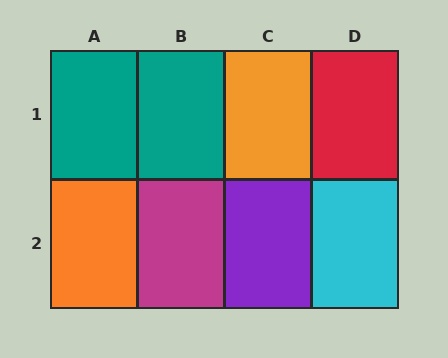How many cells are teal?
2 cells are teal.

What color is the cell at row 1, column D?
Red.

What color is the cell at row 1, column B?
Teal.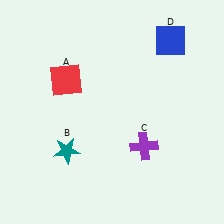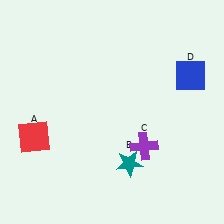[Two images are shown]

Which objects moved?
The objects that moved are: the red square (A), the teal star (B), the blue square (D).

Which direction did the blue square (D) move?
The blue square (D) moved down.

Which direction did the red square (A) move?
The red square (A) moved down.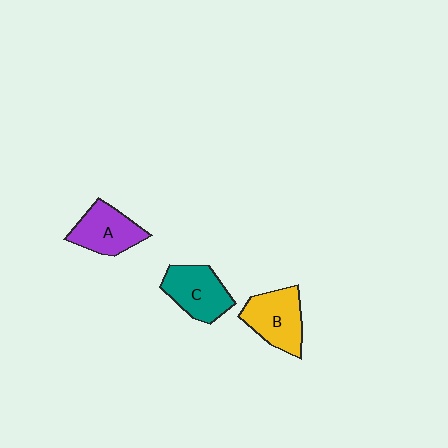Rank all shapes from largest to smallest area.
From largest to smallest: B (yellow), C (teal), A (purple).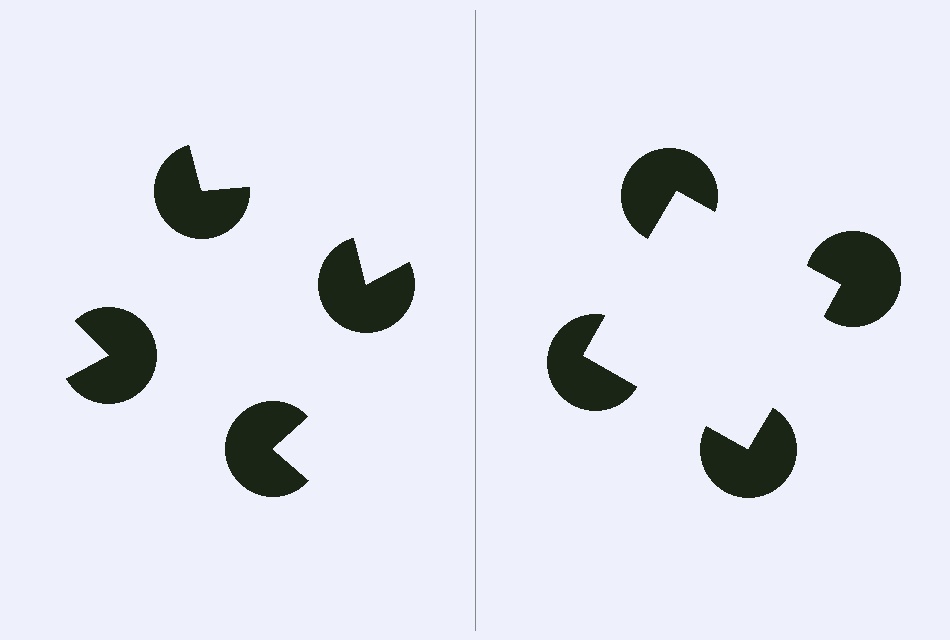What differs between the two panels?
The pac-man discs are positioned identically on both sides; only the wedge orientations differ. On the right they align to a square; on the left they are misaligned.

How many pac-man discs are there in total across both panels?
8 — 4 on each side.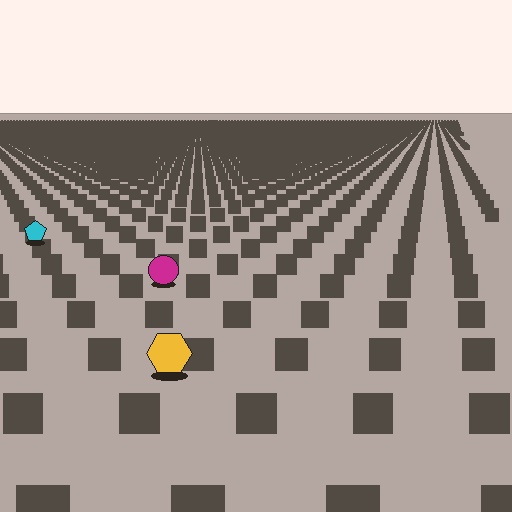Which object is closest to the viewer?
The yellow hexagon is closest. The texture marks near it are larger and more spread out.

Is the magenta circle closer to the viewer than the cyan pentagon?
Yes. The magenta circle is closer — you can tell from the texture gradient: the ground texture is coarser near it.